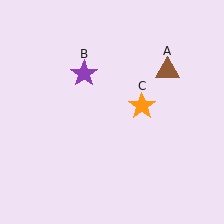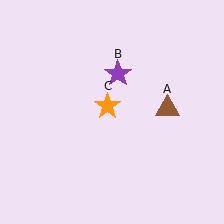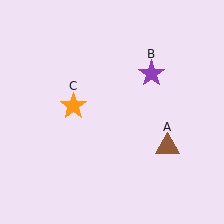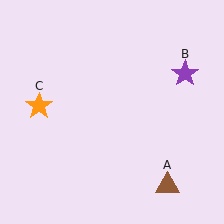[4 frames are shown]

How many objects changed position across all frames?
3 objects changed position: brown triangle (object A), purple star (object B), orange star (object C).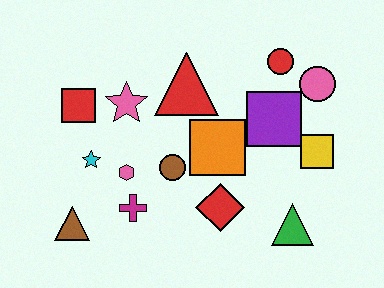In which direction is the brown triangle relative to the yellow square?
The brown triangle is to the left of the yellow square.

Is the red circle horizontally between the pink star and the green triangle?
Yes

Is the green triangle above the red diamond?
No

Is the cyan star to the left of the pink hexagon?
Yes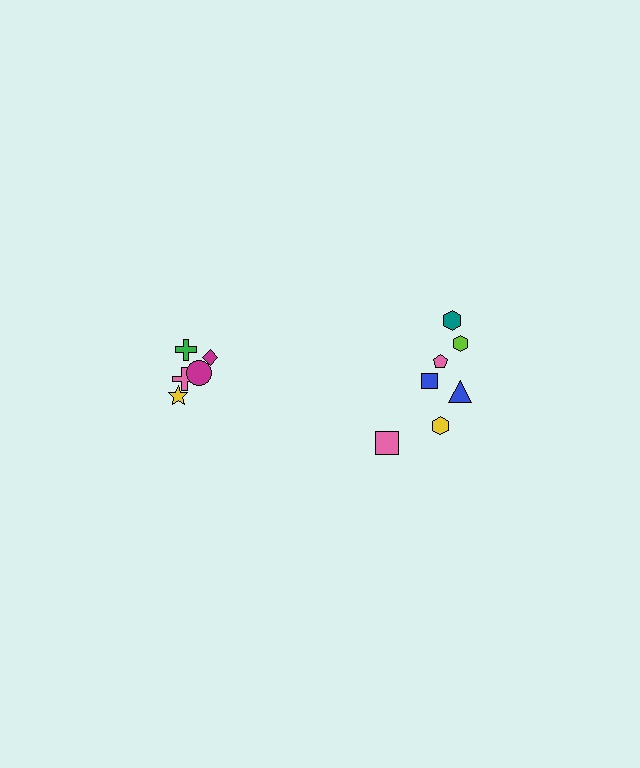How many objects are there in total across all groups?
There are 12 objects.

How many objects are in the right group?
There are 7 objects.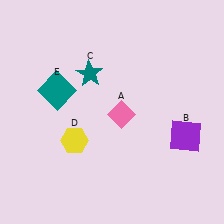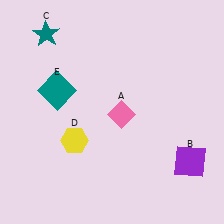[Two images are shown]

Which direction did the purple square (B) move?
The purple square (B) moved down.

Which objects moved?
The objects that moved are: the purple square (B), the teal star (C).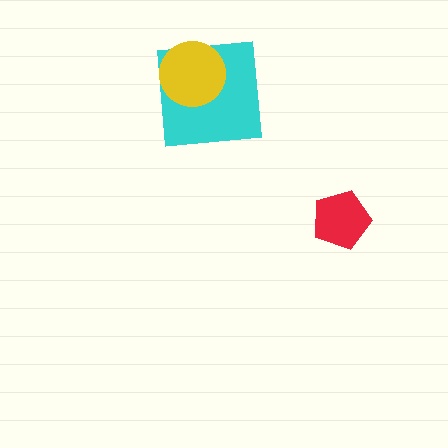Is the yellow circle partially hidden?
No, no other shape covers it.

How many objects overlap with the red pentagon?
0 objects overlap with the red pentagon.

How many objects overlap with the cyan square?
1 object overlaps with the cyan square.